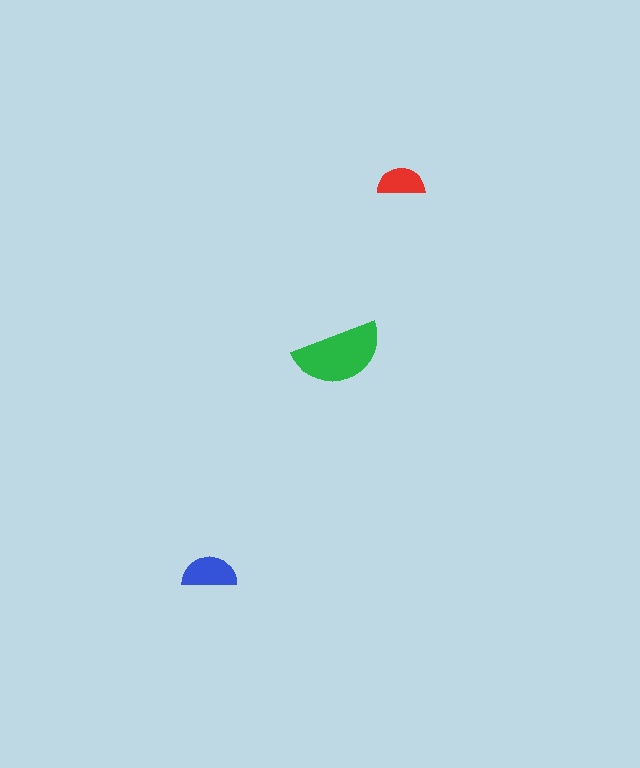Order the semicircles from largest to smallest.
the green one, the blue one, the red one.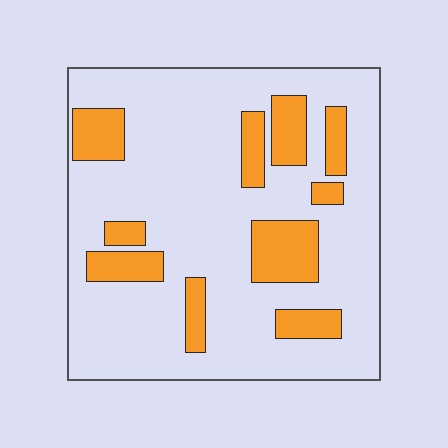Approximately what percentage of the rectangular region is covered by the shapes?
Approximately 20%.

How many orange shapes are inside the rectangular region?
10.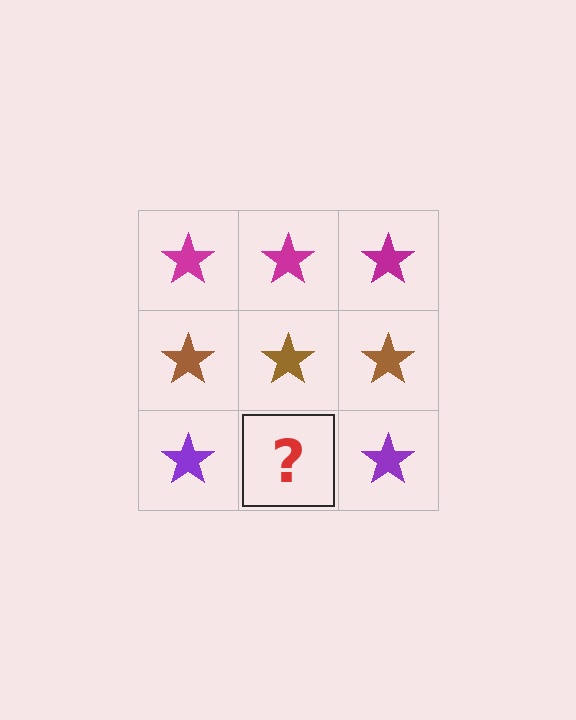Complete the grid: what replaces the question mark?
The question mark should be replaced with a purple star.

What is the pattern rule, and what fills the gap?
The rule is that each row has a consistent color. The gap should be filled with a purple star.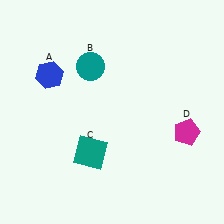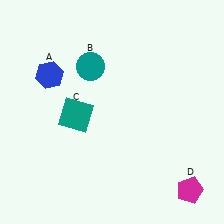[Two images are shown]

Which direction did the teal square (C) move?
The teal square (C) moved up.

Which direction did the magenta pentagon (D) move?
The magenta pentagon (D) moved down.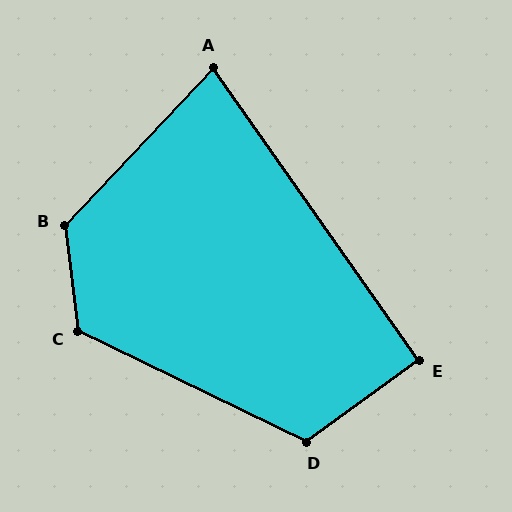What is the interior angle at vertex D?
Approximately 118 degrees (obtuse).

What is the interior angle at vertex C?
Approximately 123 degrees (obtuse).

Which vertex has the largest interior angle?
B, at approximately 130 degrees.